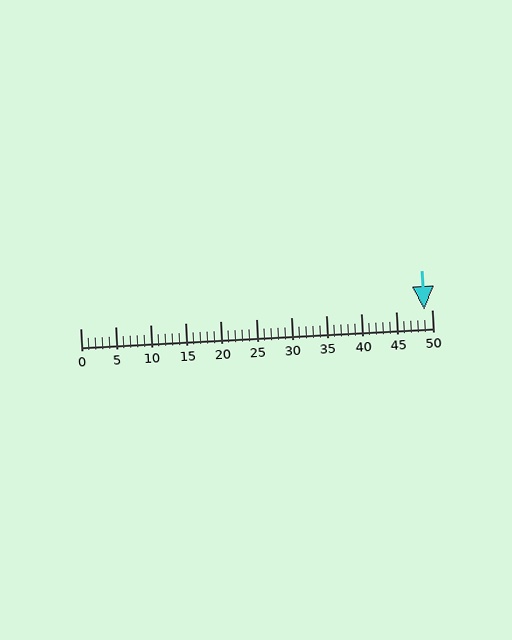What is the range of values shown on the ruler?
The ruler shows values from 0 to 50.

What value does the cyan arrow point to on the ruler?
The cyan arrow points to approximately 49.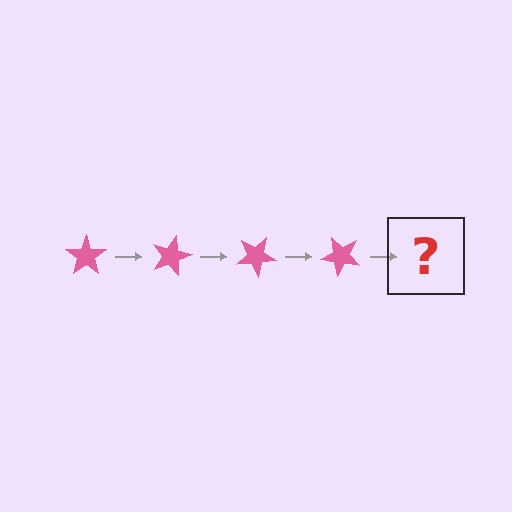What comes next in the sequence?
The next element should be a pink star rotated 60 degrees.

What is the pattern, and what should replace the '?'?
The pattern is that the star rotates 15 degrees each step. The '?' should be a pink star rotated 60 degrees.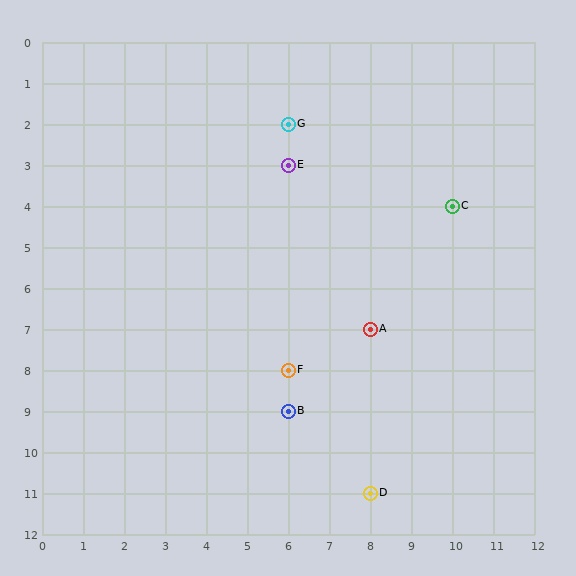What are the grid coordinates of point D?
Point D is at grid coordinates (8, 11).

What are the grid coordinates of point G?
Point G is at grid coordinates (6, 2).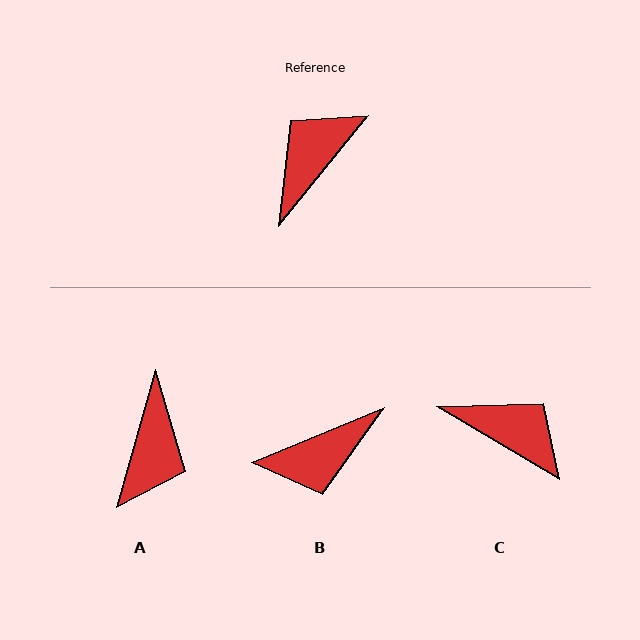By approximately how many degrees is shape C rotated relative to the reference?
Approximately 82 degrees clockwise.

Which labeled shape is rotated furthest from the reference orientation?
A, about 157 degrees away.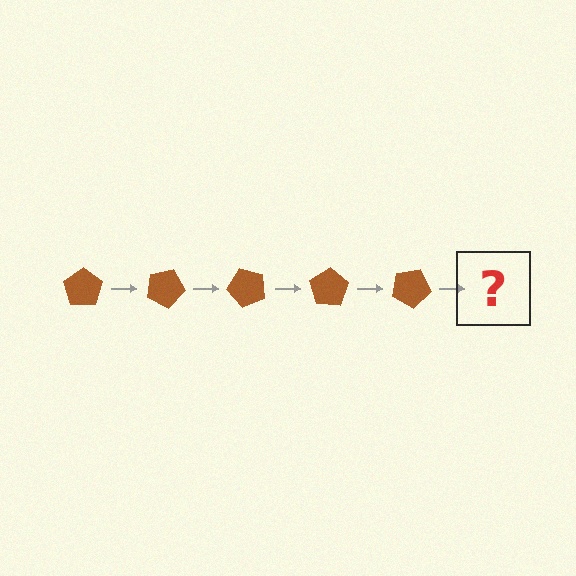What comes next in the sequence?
The next element should be a brown pentagon rotated 125 degrees.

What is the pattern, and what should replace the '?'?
The pattern is that the pentagon rotates 25 degrees each step. The '?' should be a brown pentagon rotated 125 degrees.